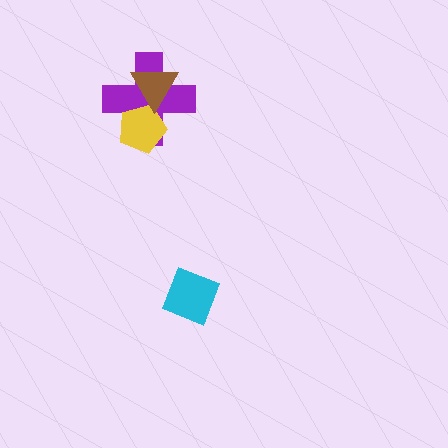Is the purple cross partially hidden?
Yes, it is partially covered by another shape.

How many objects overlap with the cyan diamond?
0 objects overlap with the cyan diamond.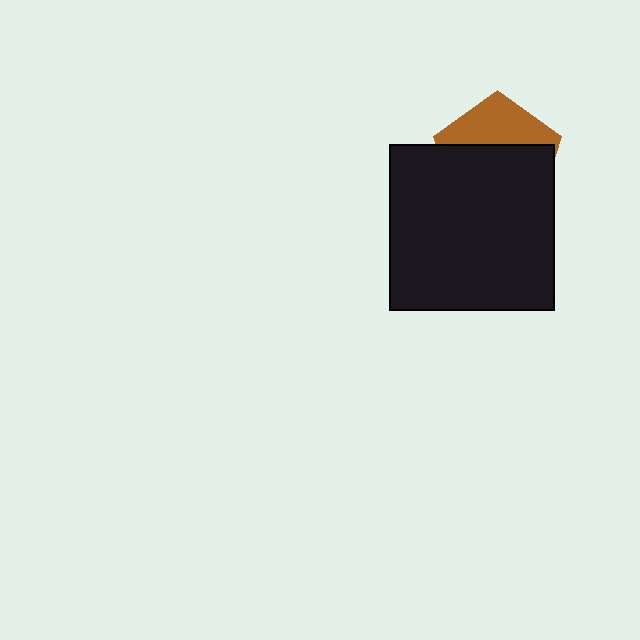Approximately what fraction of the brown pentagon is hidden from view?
Roughly 65% of the brown pentagon is hidden behind the black square.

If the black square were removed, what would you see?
You would see the complete brown pentagon.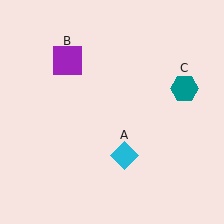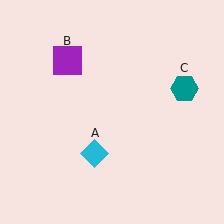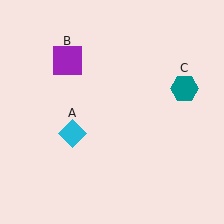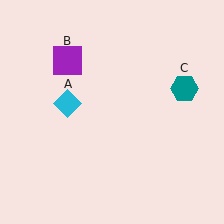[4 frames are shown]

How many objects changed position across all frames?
1 object changed position: cyan diamond (object A).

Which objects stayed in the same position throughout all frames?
Purple square (object B) and teal hexagon (object C) remained stationary.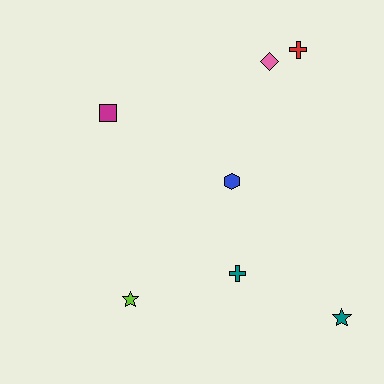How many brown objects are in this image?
There are no brown objects.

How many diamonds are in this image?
There is 1 diamond.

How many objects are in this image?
There are 7 objects.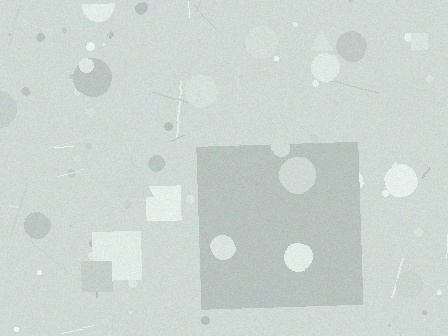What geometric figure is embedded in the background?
A square is embedded in the background.